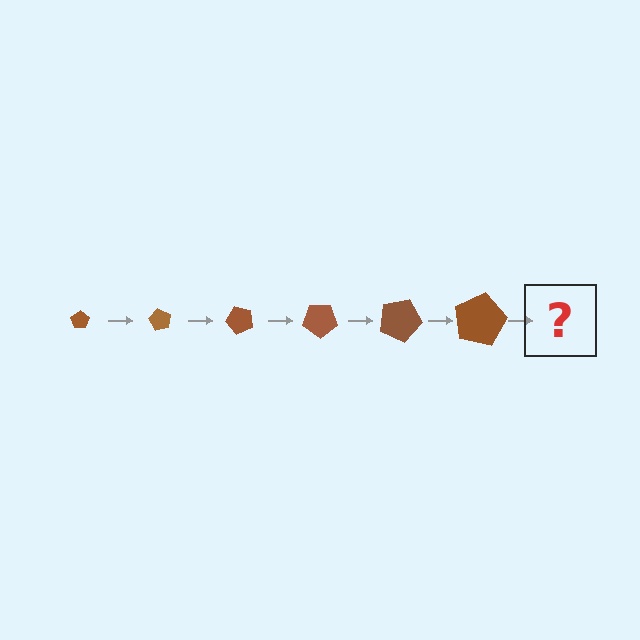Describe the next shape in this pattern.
It should be a pentagon, larger than the previous one and rotated 360 degrees from the start.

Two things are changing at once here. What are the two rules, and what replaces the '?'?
The two rules are that the pentagon grows larger each step and it rotates 60 degrees each step. The '?' should be a pentagon, larger than the previous one and rotated 360 degrees from the start.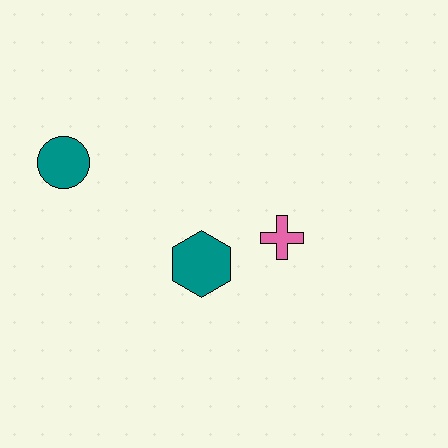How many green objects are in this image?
There are no green objects.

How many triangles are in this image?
There are no triangles.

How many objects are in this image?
There are 3 objects.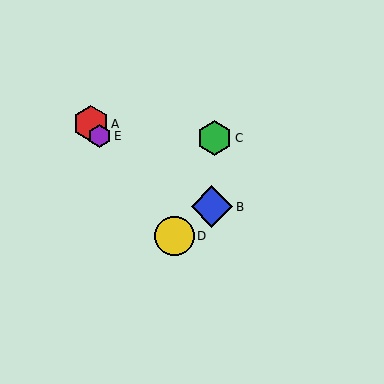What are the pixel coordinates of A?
Object A is at (91, 124).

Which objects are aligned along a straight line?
Objects A, D, E are aligned along a straight line.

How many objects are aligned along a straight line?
3 objects (A, D, E) are aligned along a straight line.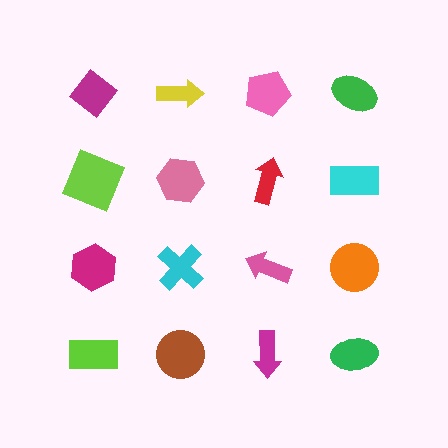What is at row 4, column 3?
A magenta arrow.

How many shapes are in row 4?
4 shapes.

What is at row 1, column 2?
A yellow arrow.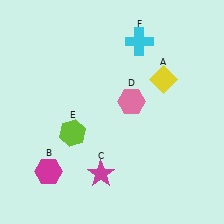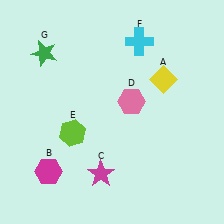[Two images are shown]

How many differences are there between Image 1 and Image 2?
There is 1 difference between the two images.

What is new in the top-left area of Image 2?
A green star (G) was added in the top-left area of Image 2.